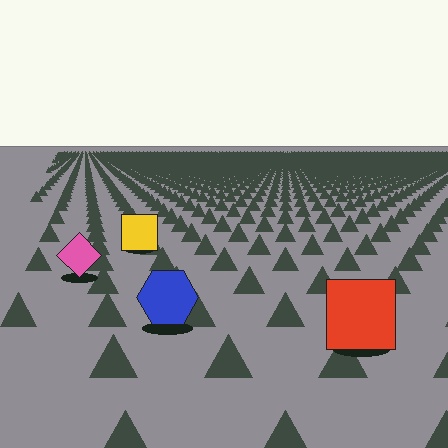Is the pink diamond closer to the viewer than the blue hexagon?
No. The blue hexagon is closer — you can tell from the texture gradient: the ground texture is coarser near it.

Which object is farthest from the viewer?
The yellow square is farthest from the viewer. It appears smaller and the ground texture around it is denser.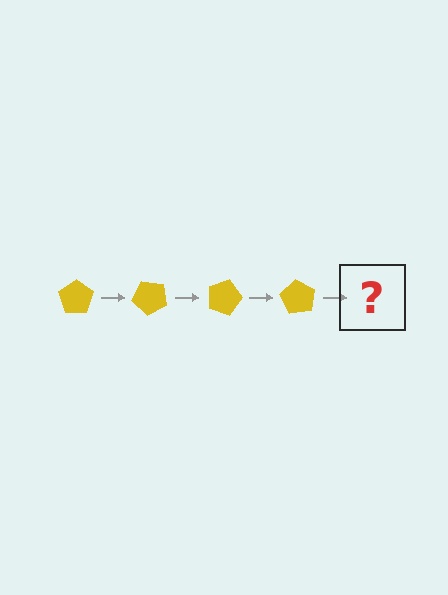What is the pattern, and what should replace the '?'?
The pattern is that the pentagon rotates 45 degrees each step. The '?' should be a yellow pentagon rotated 180 degrees.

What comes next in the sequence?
The next element should be a yellow pentagon rotated 180 degrees.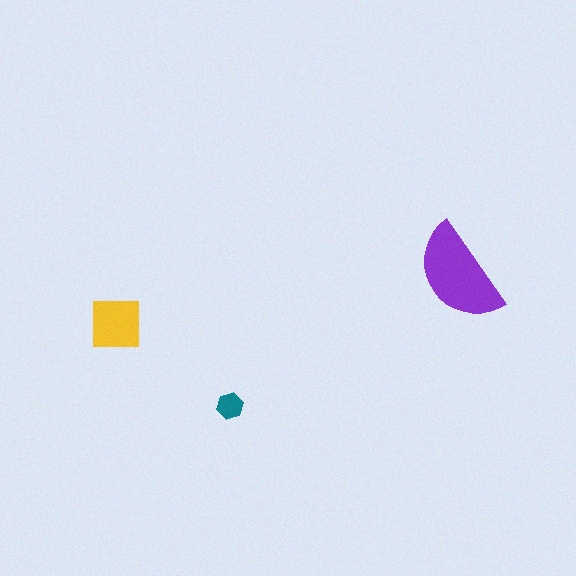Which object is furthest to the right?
The purple semicircle is rightmost.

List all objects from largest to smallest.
The purple semicircle, the yellow square, the teal hexagon.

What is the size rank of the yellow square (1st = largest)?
2nd.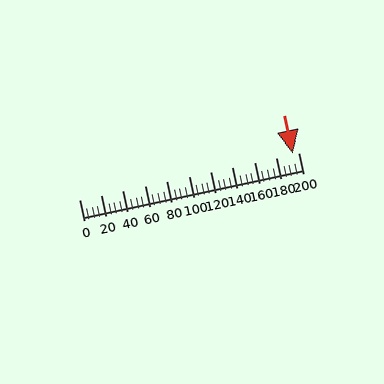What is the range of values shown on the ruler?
The ruler shows values from 0 to 200.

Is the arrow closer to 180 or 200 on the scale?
The arrow is closer to 200.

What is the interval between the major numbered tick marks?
The major tick marks are spaced 20 units apart.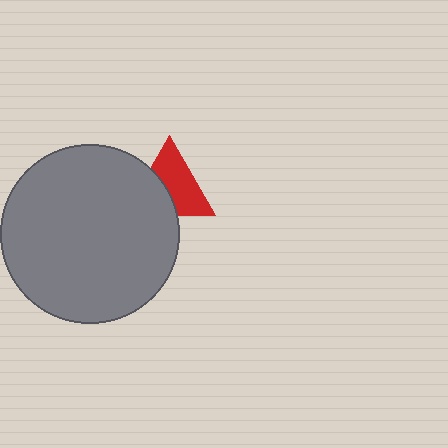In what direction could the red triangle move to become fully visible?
The red triangle could move toward the upper-right. That would shift it out from behind the gray circle entirely.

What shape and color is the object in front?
The object in front is a gray circle.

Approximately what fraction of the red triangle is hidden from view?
Roughly 39% of the red triangle is hidden behind the gray circle.